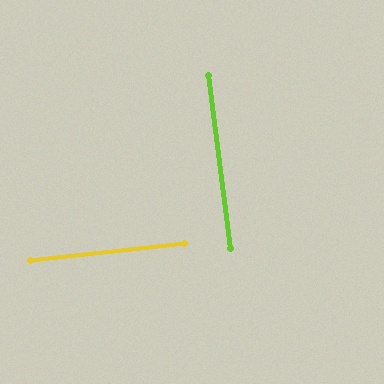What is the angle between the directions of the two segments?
Approximately 89 degrees.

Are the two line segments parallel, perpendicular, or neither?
Perpendicular — they meet at approximately 89°.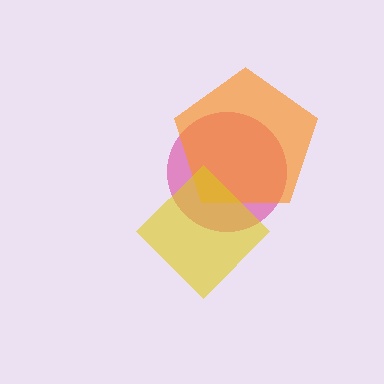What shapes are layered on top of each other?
The layered shapes are: a magenta circle, an orange pentagon, a yellow diamond.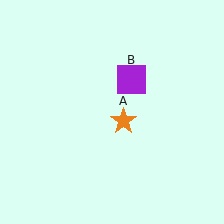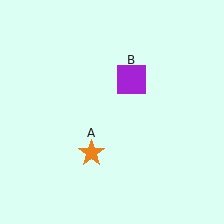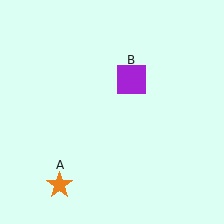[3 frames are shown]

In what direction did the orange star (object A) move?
The orange star (object A) moved down and to the left.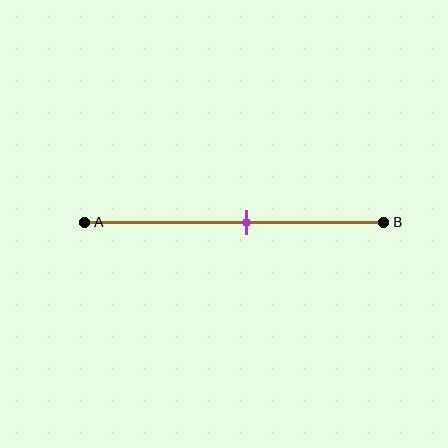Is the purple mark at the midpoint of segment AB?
No, the mark is at about 55% from A, not at the 50% midpoint.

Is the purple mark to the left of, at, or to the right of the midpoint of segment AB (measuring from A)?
The purple mark is to the right of the midpoint of segment AB.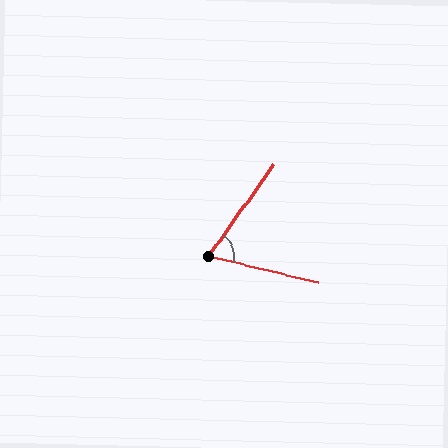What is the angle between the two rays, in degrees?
Approximately 68 degrees.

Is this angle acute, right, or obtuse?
It is acute.